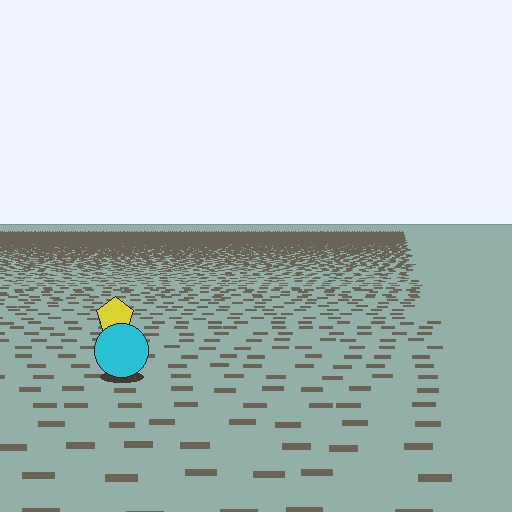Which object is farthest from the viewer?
The yellow pentagon is farthest from the viewer. It appears smaller and the ground texture around it is denser.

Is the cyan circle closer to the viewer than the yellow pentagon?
Yes. The cyan circle is closer — you can tell from the texture gradient: the ground texture is coarser near it.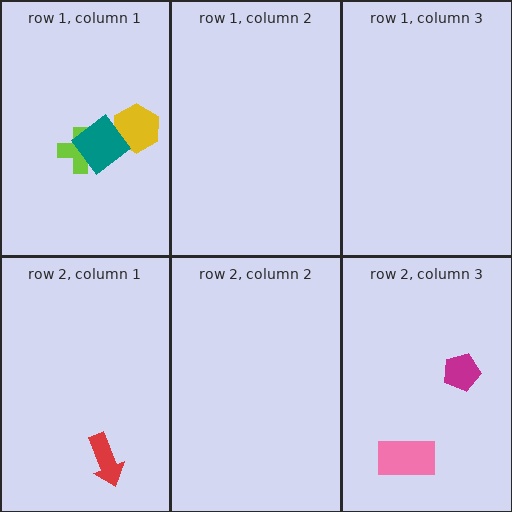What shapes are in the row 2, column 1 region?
The red arrow.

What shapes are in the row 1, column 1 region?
The lime cross, the yellow hexagon, the teal diamond.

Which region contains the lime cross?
The row 1, column 1 region.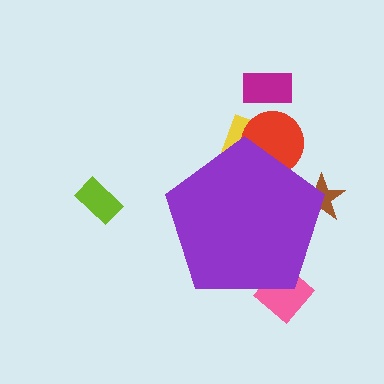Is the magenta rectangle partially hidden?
No, the magenta rectangle is fully visible.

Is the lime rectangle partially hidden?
No, the lime rectangle is fully visible.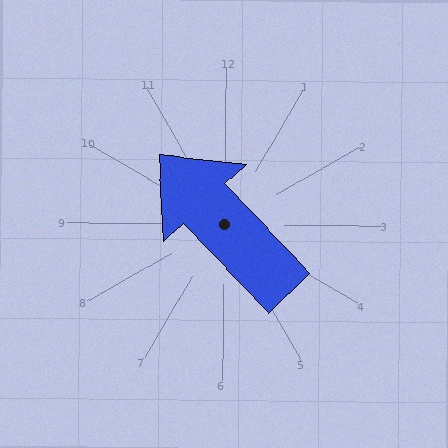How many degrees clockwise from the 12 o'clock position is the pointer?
Approximately 316 degrees.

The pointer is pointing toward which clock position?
Roughly 11 o'clock.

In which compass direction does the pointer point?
Northwest.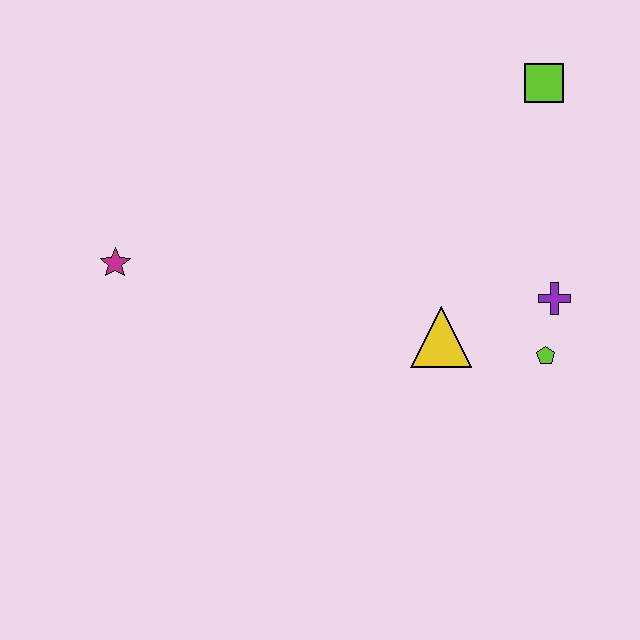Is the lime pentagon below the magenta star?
Yes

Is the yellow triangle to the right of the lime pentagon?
No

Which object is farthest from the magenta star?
The lime square is farthest from the magenta star.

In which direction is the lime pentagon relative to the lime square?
The lime pentagon is below the lime square.